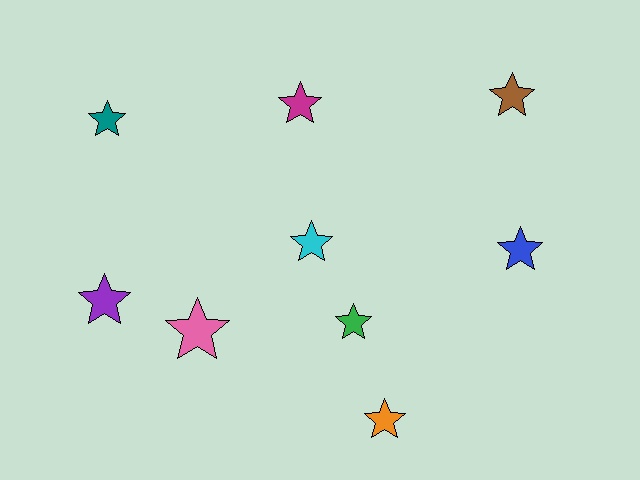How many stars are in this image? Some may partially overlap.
There are 9 stars.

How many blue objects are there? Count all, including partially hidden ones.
There is 1 blue object.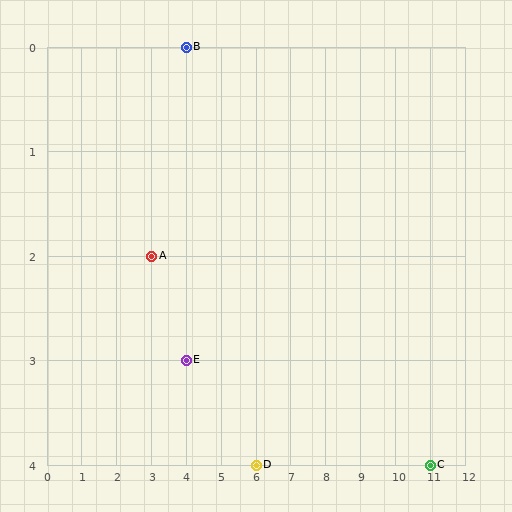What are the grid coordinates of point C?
Point C is at grid coordinates (11, 4).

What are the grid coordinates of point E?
Point E is at grid coordinates (4, 3).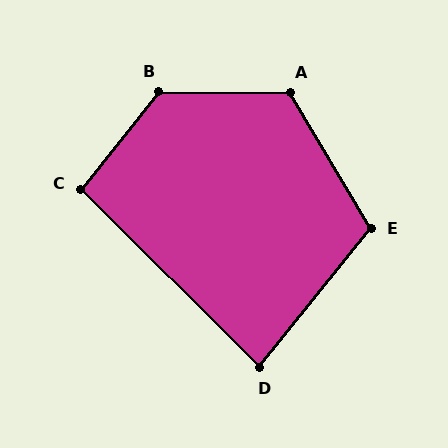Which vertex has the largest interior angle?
B, at approximately 128 degrees.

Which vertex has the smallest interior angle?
D, at approximately 84 degrees.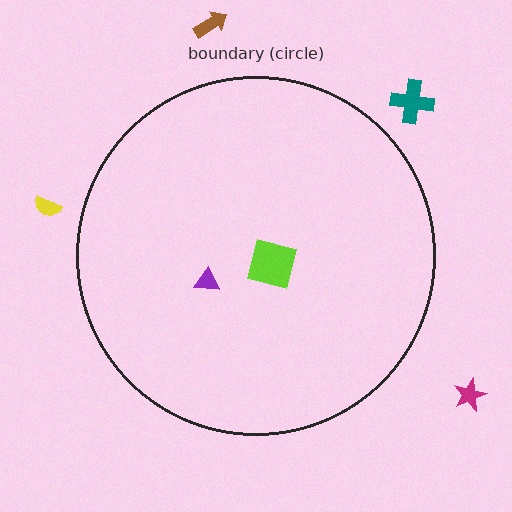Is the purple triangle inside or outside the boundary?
Inside.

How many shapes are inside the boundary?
2 inside, 4 outside.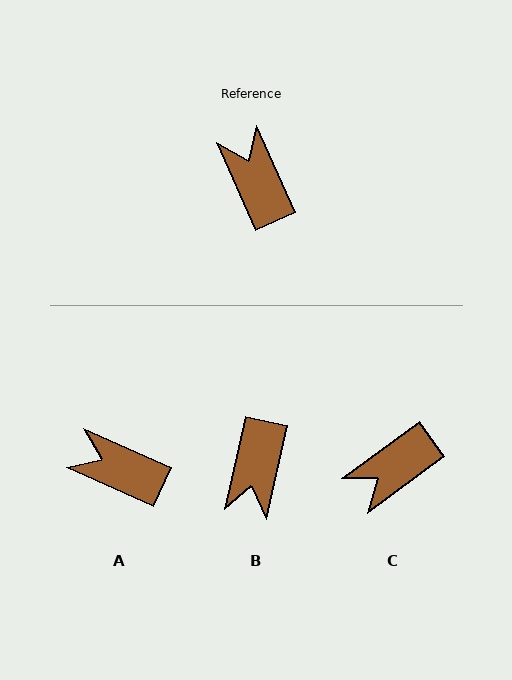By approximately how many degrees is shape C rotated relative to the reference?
Approximately 102 degrees counter-clockwise.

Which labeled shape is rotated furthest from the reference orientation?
B, about 143 degrees away.